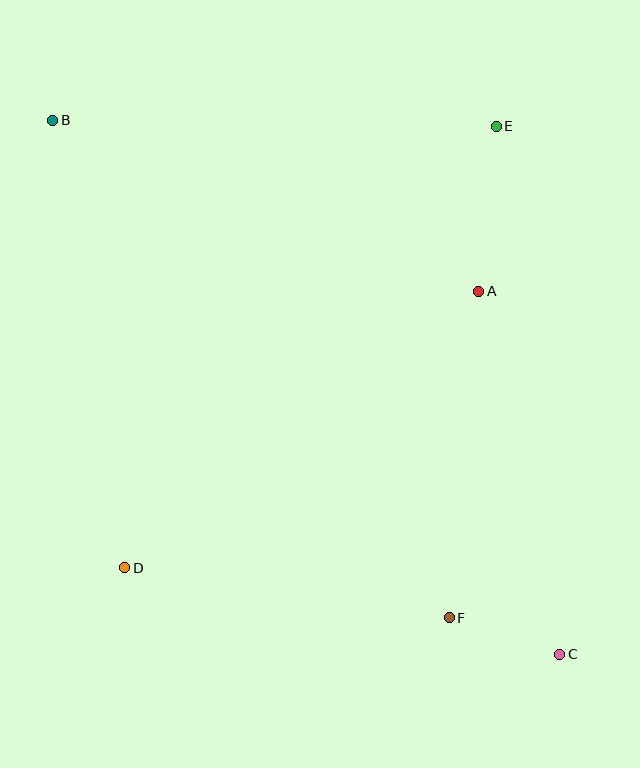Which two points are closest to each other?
Points C and F are closest to each other.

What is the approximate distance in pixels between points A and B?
The distance between A and B is approximately 459 pixels.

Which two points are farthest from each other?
Points B and C are farthest from each other.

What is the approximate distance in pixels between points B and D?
The distance between B and D is approximately 453 pixels.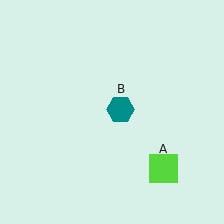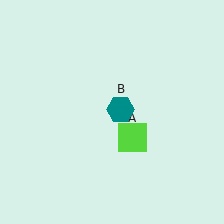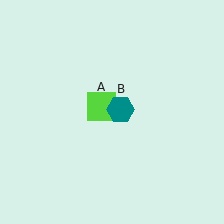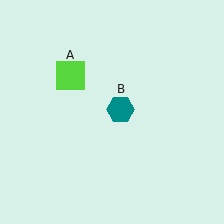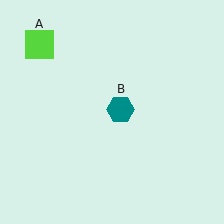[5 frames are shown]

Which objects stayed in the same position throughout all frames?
Teal hexagon (object B) remained stationary.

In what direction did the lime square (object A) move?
The lime square (object A) moved up and to the left.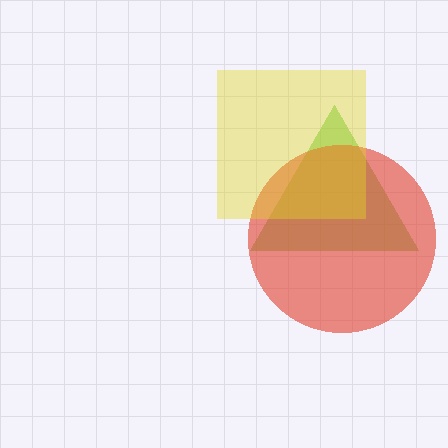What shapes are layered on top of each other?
The layered shapes are: a lime triangle, a red circle, a yellow square.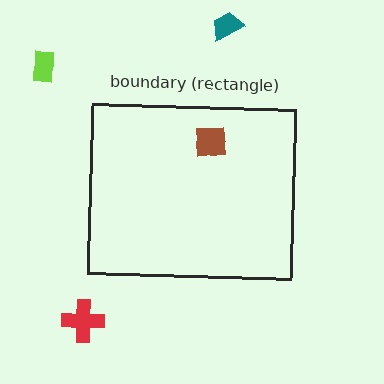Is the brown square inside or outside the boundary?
Inside.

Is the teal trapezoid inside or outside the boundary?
Outside.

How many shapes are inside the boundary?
1 inside, 3 outside.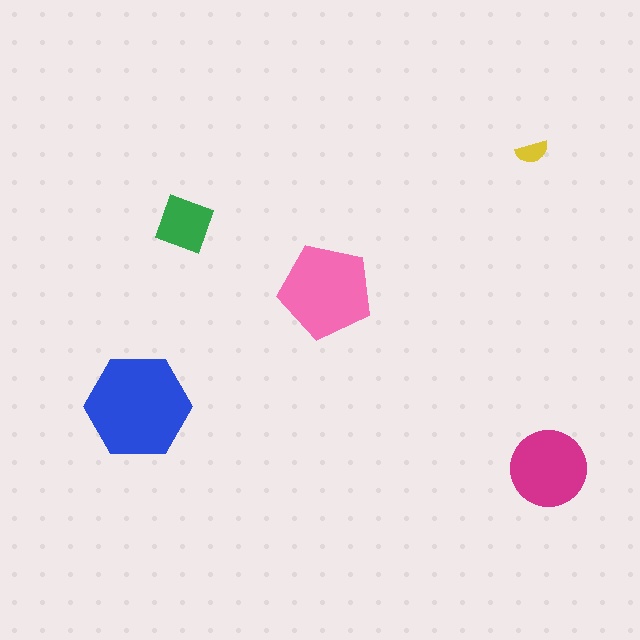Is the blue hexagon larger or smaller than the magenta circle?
Larger.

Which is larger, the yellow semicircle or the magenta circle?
The magenta circle.